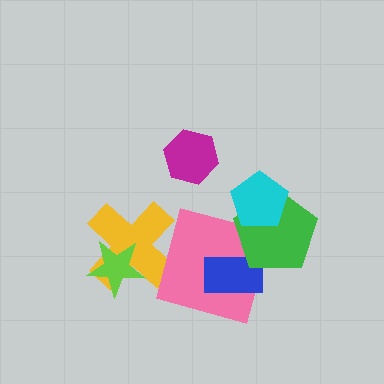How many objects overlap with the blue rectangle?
2 objects overlap with the blue rectangle.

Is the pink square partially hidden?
Yes, it is partially covered by another shape.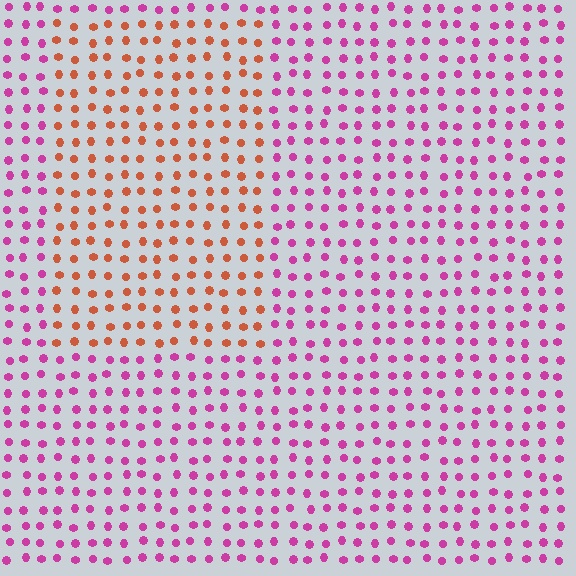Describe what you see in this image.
The image is filled with small magenta elements in a uniform arrangement. A rectangle-shaped region is visible where the elements are tinted to a slightly different hue, forming a subtle color boundary.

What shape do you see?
I see a rectangle.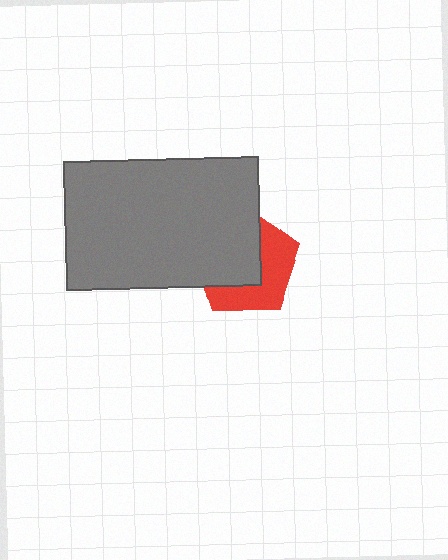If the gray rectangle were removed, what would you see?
You would see the complete red pentagon.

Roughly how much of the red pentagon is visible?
About half of it is visible (roughly 46%).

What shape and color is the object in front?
The object in front is a gray rectangle.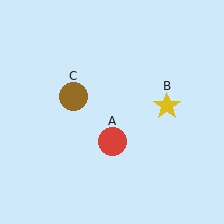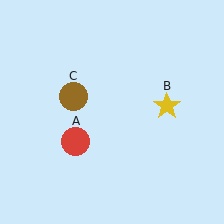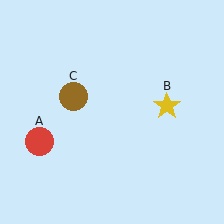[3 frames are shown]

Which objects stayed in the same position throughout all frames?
Yellow star (object B) and brown circle (object C) remained stationary.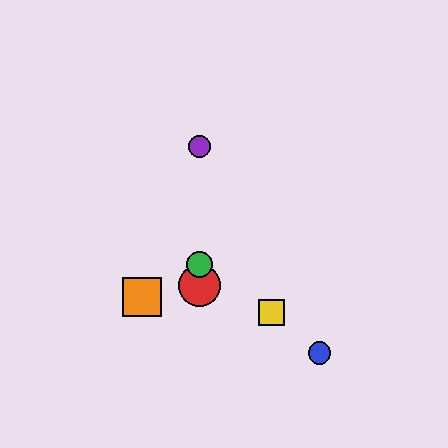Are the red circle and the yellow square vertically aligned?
No, the red circle is at x≈199 and the yellow square is at x≈271.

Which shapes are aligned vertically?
The red circle, the green circle, the purple circle are aligned vertically.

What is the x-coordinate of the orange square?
The orange square is at x≈142.